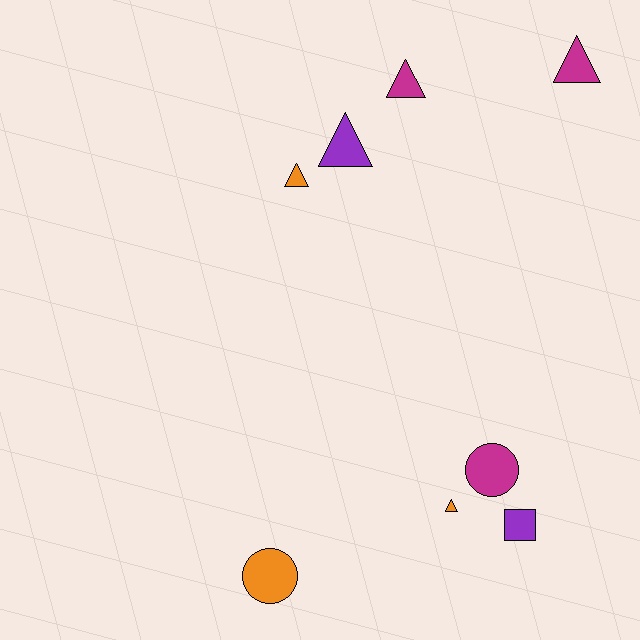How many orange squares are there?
There are no orange squares.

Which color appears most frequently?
Orange, with 3 objects.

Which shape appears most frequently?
Triangle, with 5 objects.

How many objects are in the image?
There are 8 objects.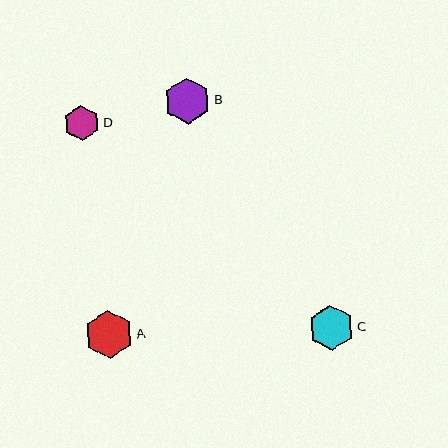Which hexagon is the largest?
Hexagon A is the largest with a size of approximately 49 pixels.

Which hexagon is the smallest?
Hexagon D is the smallest with a size of approximately 35 pixels.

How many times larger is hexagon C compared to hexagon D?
Hexagon C is approximately 1.3 times the size of hexagon D.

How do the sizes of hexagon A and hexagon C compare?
Hexagon A and hexagon C are approximately the same size.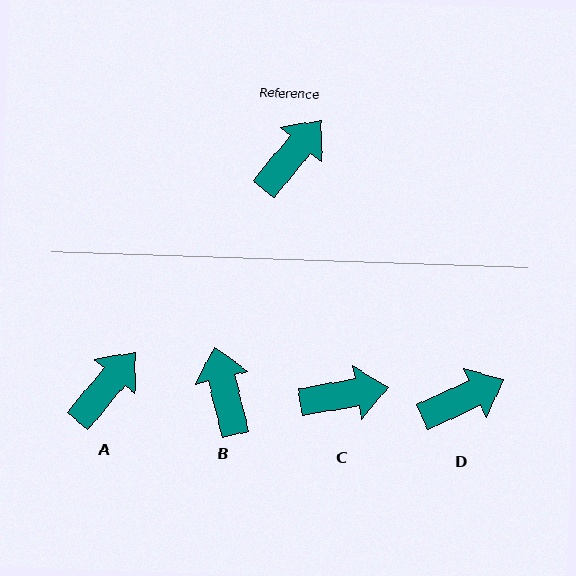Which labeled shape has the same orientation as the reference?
A.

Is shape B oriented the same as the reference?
No, it is off by about 55 degrees.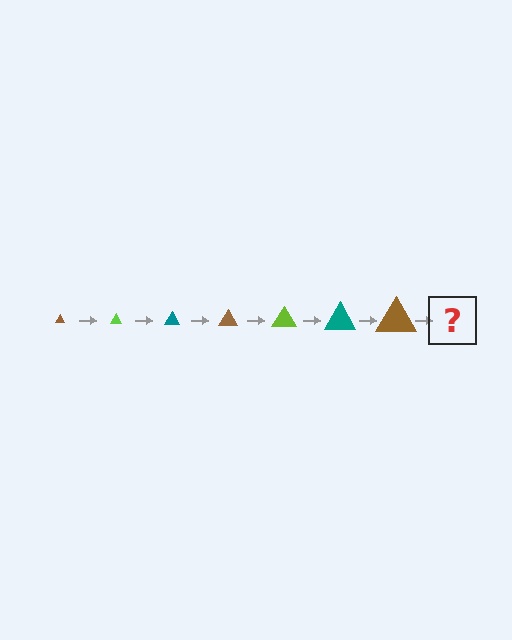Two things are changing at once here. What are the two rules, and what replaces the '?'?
The two rules are that the triangle grows larger each step and the color cycles through brown, lime, and teal. The '?' should be a lime triangle, larger than the previous one.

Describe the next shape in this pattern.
It should be a lime triangle, larger than the previous one.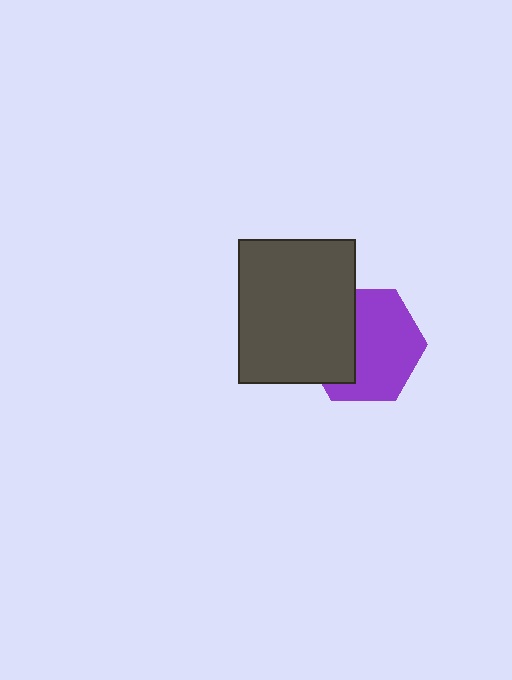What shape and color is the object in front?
The object in front is a dark gray rectangle.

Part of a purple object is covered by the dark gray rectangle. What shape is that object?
It is a hexagon.